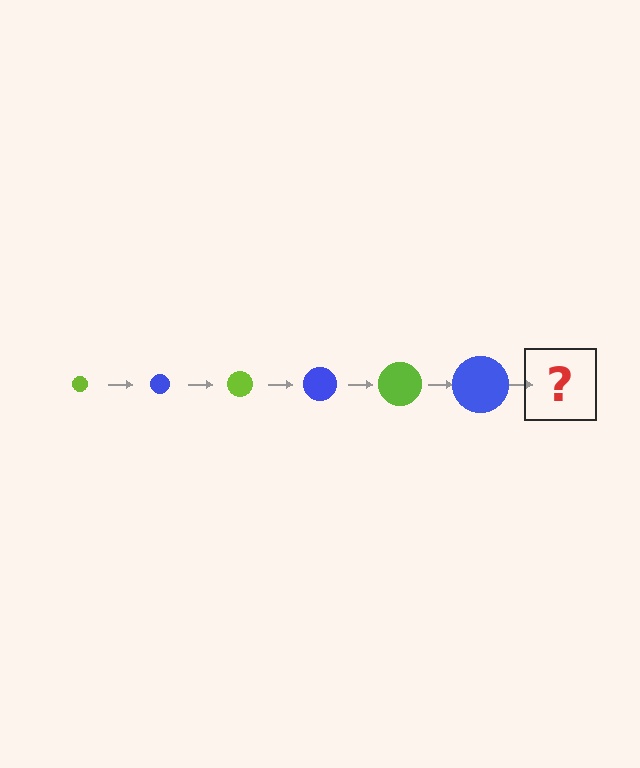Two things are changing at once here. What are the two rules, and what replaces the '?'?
The two rules are that the circle grows larger each step and the color cycles through lime and blue. The '?' should be a lime circle, larger than the previous one.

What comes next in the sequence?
The next element should be a lime circle, larger than the previous one.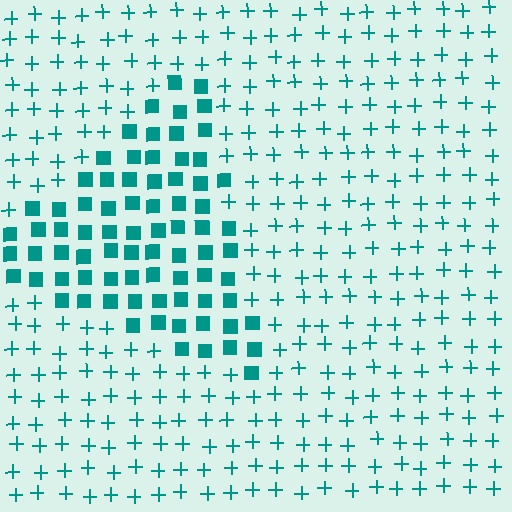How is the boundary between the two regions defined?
The boundary is defined by a change in element shape: squares inside vs. plus signs outside. All elements share the same color and spacing.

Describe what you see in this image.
The image is filled with small teal elements arranged in a uniform grid. A triangle-shaped region contains squares, while the surrounding area contains plus signs. The boundary is defined purely by the change in element shape.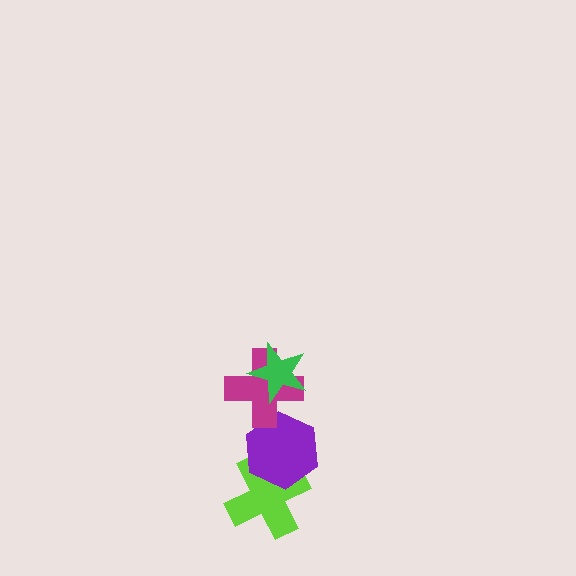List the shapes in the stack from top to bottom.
From top to bottom: the green star, the magenta cross, the purple hexagon, the lime cross.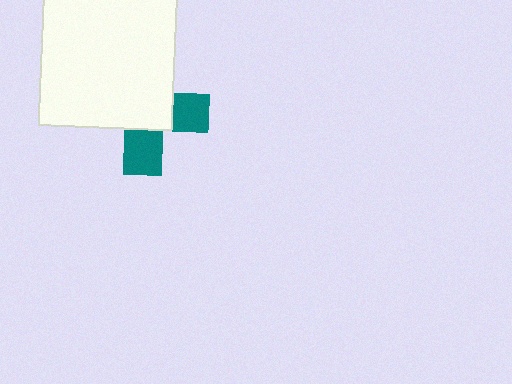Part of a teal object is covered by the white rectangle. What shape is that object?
It is a cross.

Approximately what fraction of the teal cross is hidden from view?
Roughly 63% of the teal cross is hidden behind the white rectangle.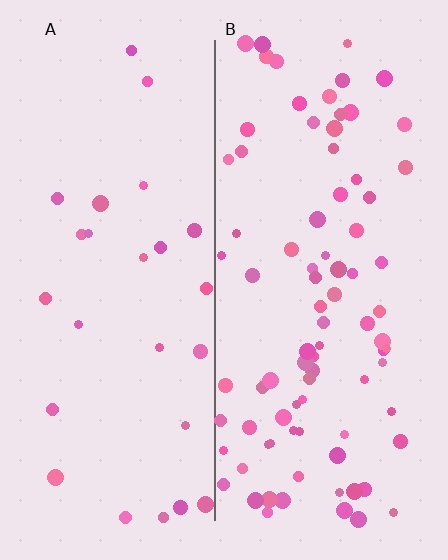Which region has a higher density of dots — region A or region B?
B (the right).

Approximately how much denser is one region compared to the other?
Approximately 3.3× — region B over region A.